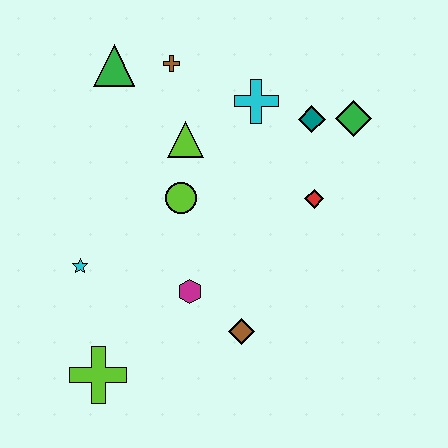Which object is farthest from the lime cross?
The green diamond is farthest from the lime cross.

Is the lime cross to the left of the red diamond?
Yes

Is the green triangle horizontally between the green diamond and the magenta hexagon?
No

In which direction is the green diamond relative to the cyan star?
The green diamond is to the right of the cyan star.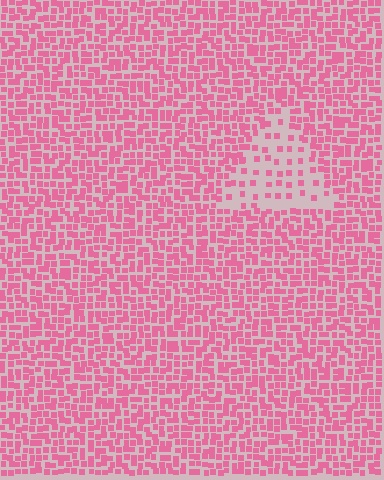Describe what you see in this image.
The image contains small pink elements arranged at two different densities. A triangle-shaped region is visible where the elements are less densely packed than the surrounding area.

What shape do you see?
I see a triangle.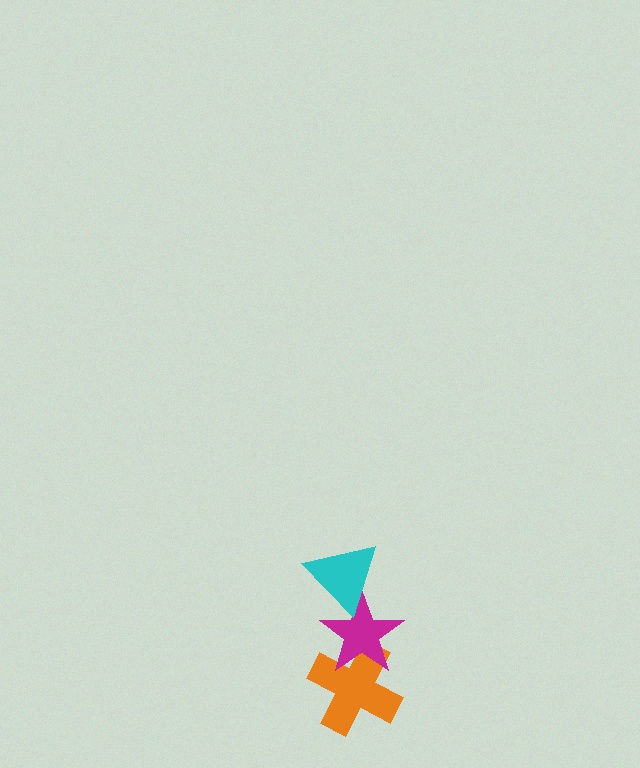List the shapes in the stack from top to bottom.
From top to bottom: the cyan triangle, the magenta star, the orange cross.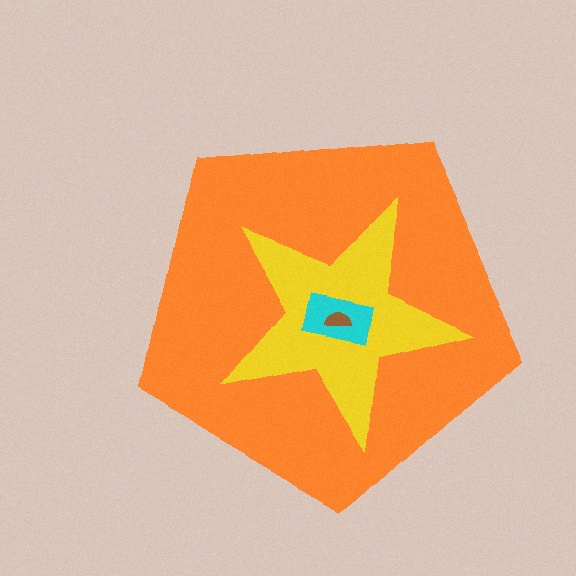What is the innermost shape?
The brown semicircle.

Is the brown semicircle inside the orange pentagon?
Yes.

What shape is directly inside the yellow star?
The cyan rectangle.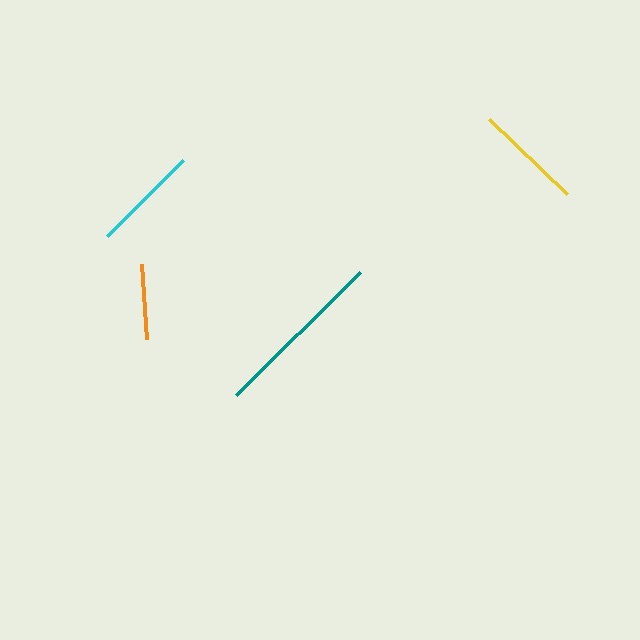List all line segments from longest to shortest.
From longest to shortest: teal, yellow, cyan, orange.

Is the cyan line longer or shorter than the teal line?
The teal line is longer than the cyan line.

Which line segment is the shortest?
The orange line is the shortest at approximately 75 pixels.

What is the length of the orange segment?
The orange segment is approximately 75 pixels long.